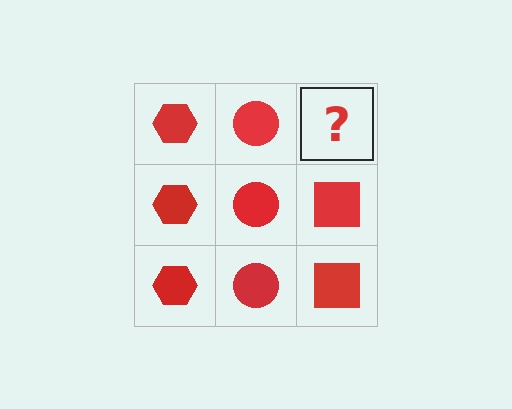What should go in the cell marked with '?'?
The missing cell should contain a red square.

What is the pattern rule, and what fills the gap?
The rule is that each column has a consistent shape. The gap should be filled with a red square.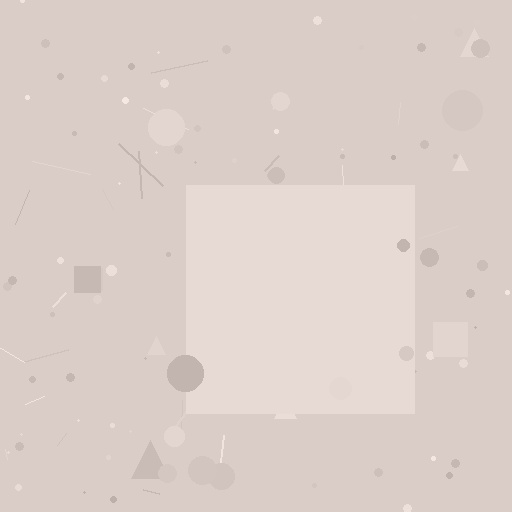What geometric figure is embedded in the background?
A square is embedded in the background.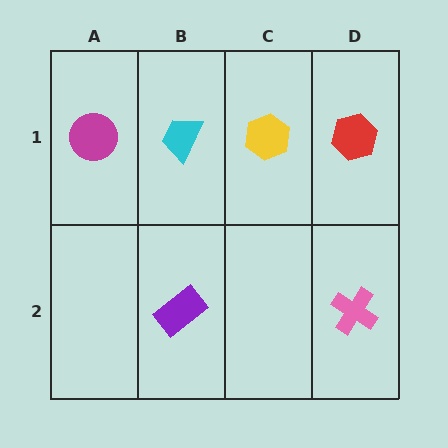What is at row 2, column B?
A purple rectangle.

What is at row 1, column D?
A red hexagon.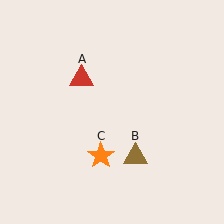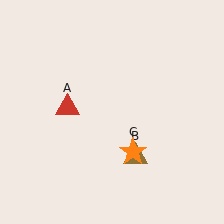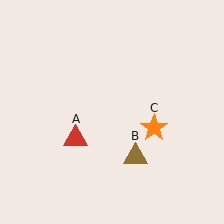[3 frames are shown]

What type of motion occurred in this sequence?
The red triangle (object A), orange star (object C) rotated counterclockwise around the center of the scene.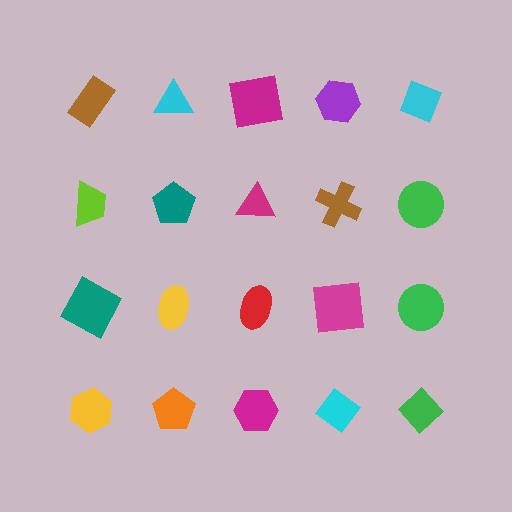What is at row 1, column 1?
A brown rectangle.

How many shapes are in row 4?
5 shapes.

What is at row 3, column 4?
A magenta square.